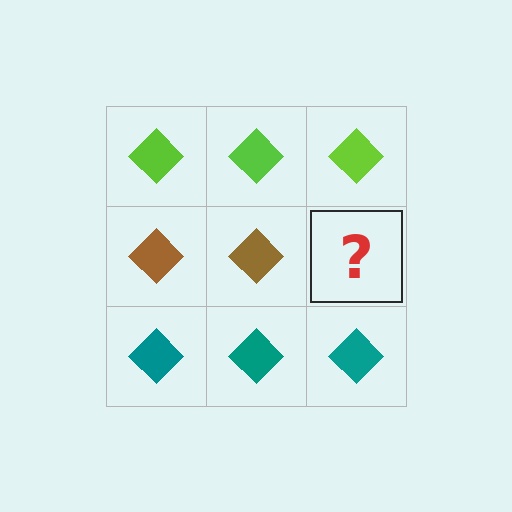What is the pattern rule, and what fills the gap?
The rule is that each row has a consistent color. The gap should be filled with a brown diamond.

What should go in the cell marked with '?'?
The missing cell should contain a brown diamond.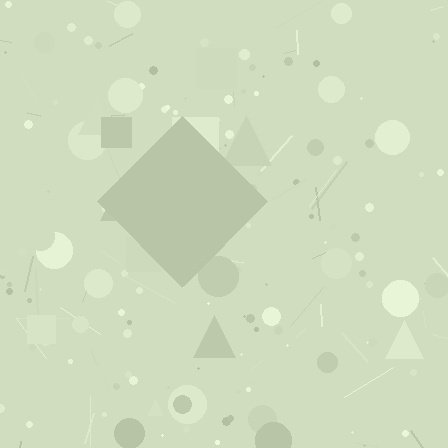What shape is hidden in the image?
A diamond is hidden in the image.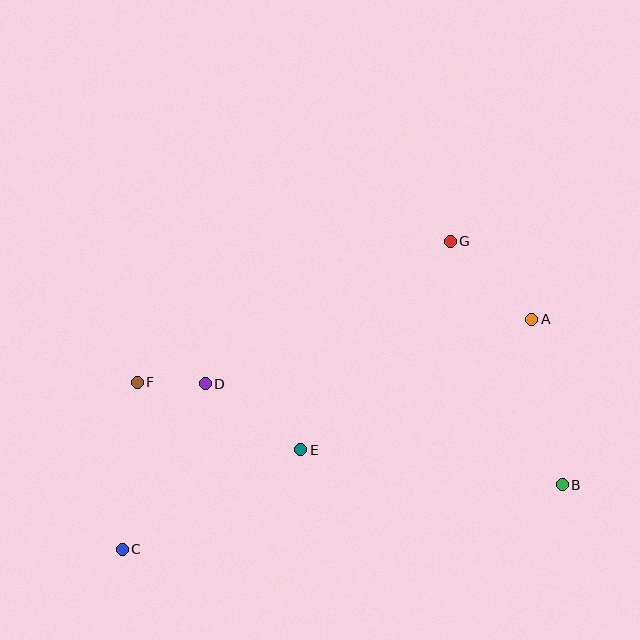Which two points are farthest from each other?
Points A and C are farthest from each other.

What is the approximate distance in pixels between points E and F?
The distance between E and F is approximately 177 pixels.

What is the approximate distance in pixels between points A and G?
The distance between A and G is approximately 113 pixels.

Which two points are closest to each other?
Points D and F are closest to each other.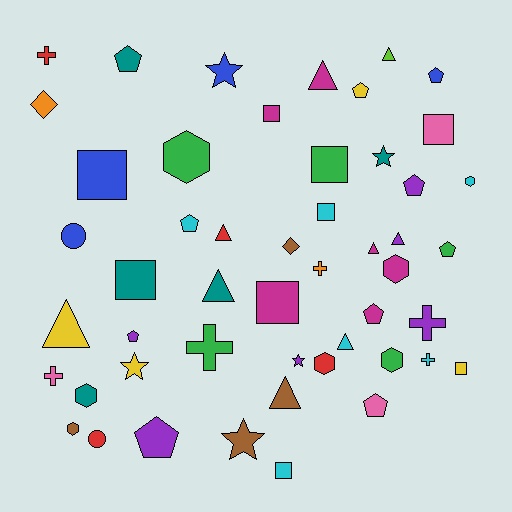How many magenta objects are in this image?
There are 6 magenta objects.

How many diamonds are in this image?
There are 2 diamonds.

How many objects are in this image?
There are 50 objects.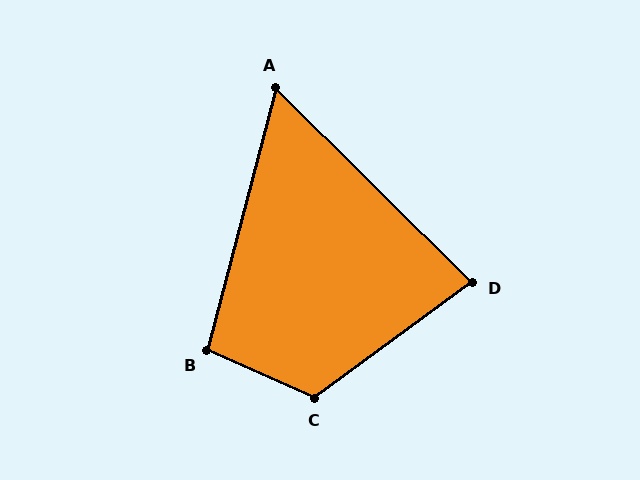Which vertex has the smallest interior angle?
A, at approximately 60 degrees.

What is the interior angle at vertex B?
Approximately 99 degrees (obtuse).